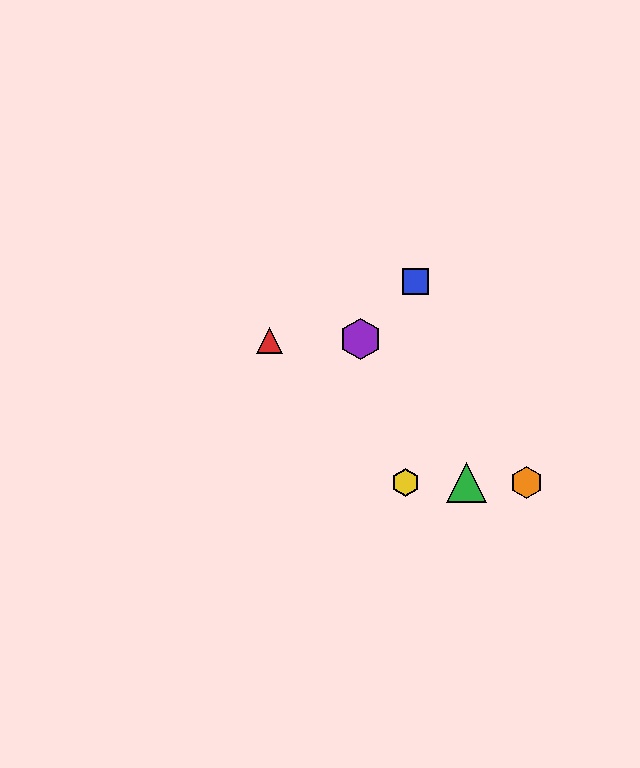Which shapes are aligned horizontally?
The green triangle, the yellow hexagon, the orange hexagon are aligned horizontally.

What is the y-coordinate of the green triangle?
The green triangle is at y≈482.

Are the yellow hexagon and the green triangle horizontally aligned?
Yes, both are at y≈482.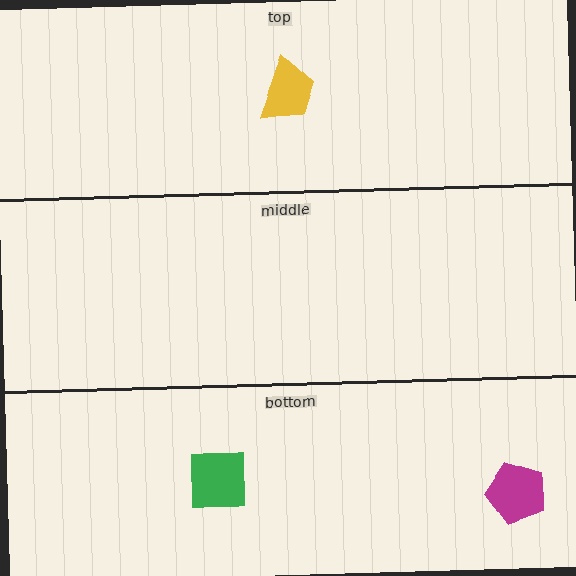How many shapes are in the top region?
1.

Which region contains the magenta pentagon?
The bottom region.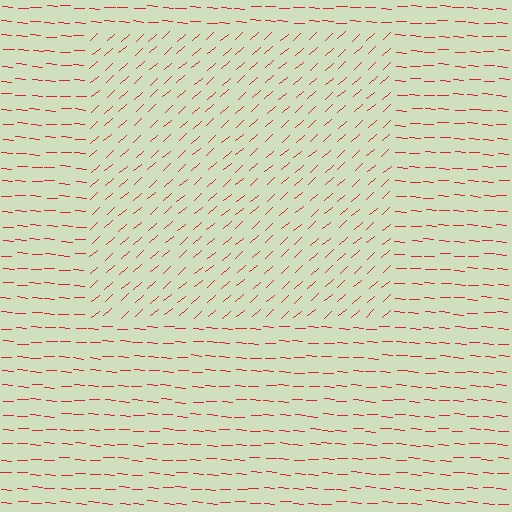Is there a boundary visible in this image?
Yes, there is a texture boundary formed by a change in line orientation.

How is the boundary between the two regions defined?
The boundary is defined purely by a change in line orientation (approximately 45 degrees difference). All lines are the same color and thickness.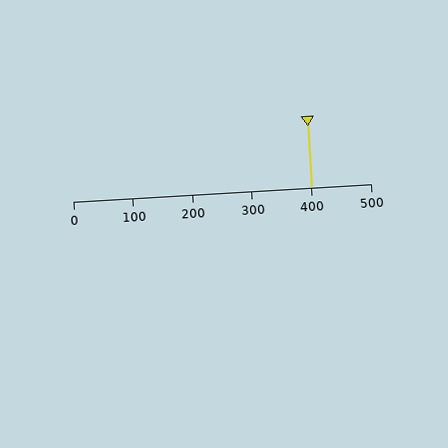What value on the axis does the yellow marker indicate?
The marker indicates approximately 400.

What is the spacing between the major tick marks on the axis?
The major ticks are spaced 100 apart.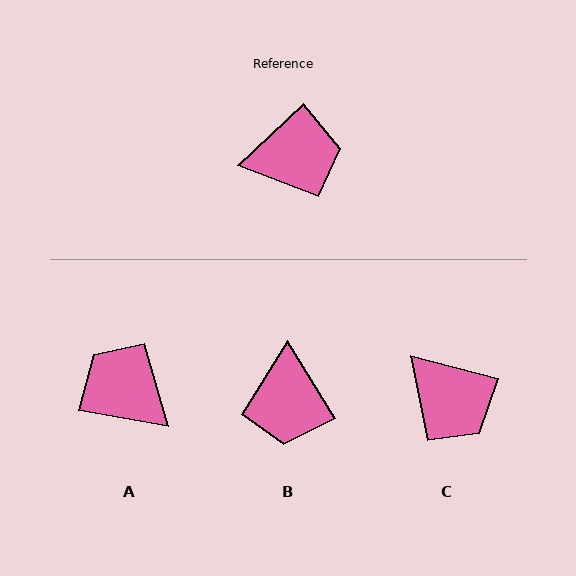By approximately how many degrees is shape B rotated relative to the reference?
Approximately 102 degrees clockwise.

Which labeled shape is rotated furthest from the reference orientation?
A, about 127 degrees away.